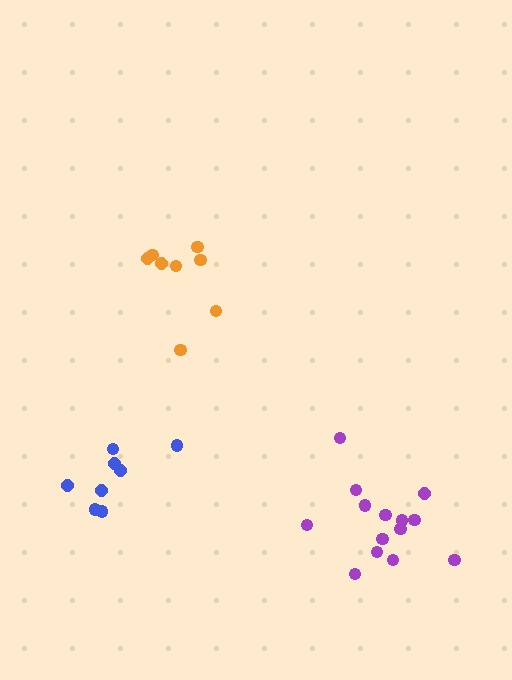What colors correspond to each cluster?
The clusters are colored: orange, purple, blue.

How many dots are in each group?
Group 1: 8 dots, Group 2: 14 dots, Group 3: 9 dots (31 total).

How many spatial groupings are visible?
There are 3 spatial groupings.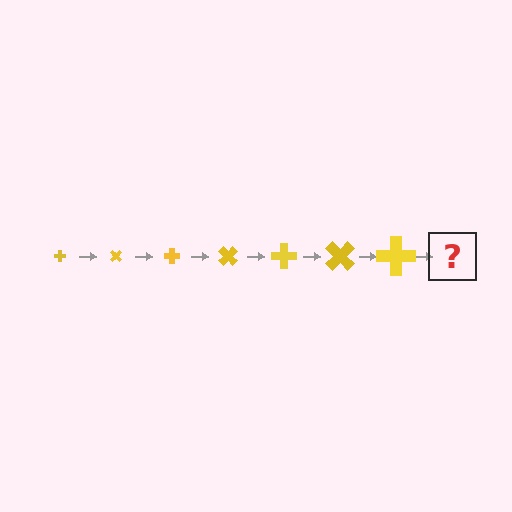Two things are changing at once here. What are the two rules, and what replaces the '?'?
The two rules are that the cross grows larger each step and it rotates 45 degrees each step. The '?' should be a cross, larger than the previous one and rotated 315 degrees from the start.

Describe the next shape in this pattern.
It should be a cross, larger than the previous one and rotated 315 degrees from the start.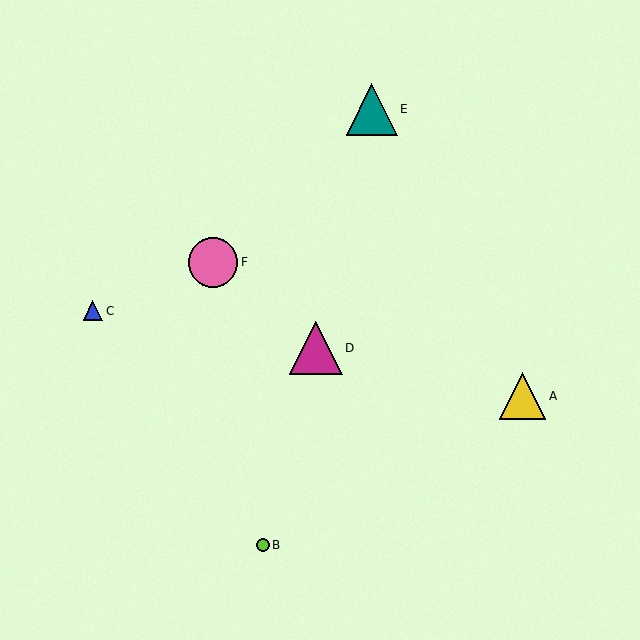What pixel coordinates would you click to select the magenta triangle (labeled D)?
Click at (316, 348) to select the magenta triangle D.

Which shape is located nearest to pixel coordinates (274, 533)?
The lime circle (labeled B) at (263, 545) is nearest to that location.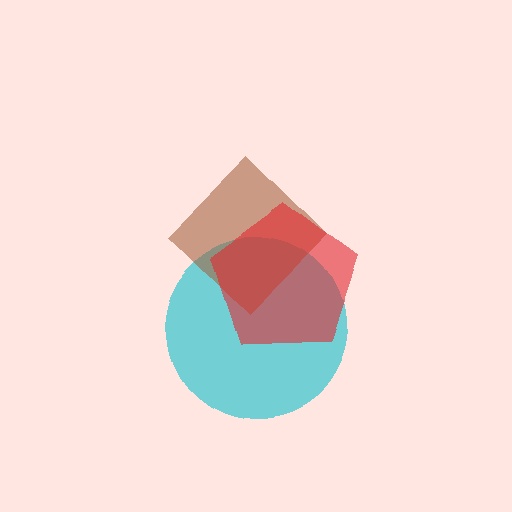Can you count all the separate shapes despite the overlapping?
Yes, there are 3 separate shapes.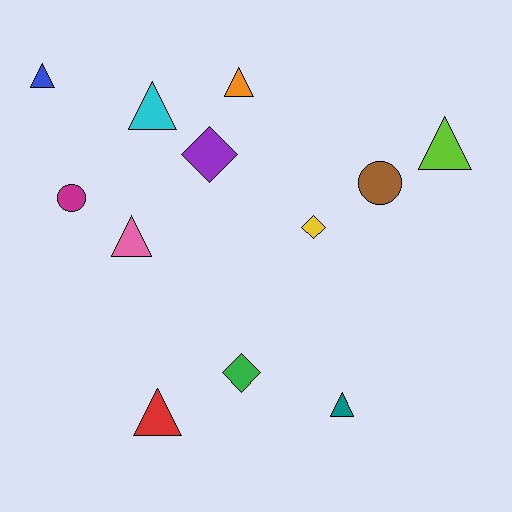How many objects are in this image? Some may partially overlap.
There are 12 objects.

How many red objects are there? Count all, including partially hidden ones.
There is 1 red object.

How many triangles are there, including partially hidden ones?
There are 7 triangles.